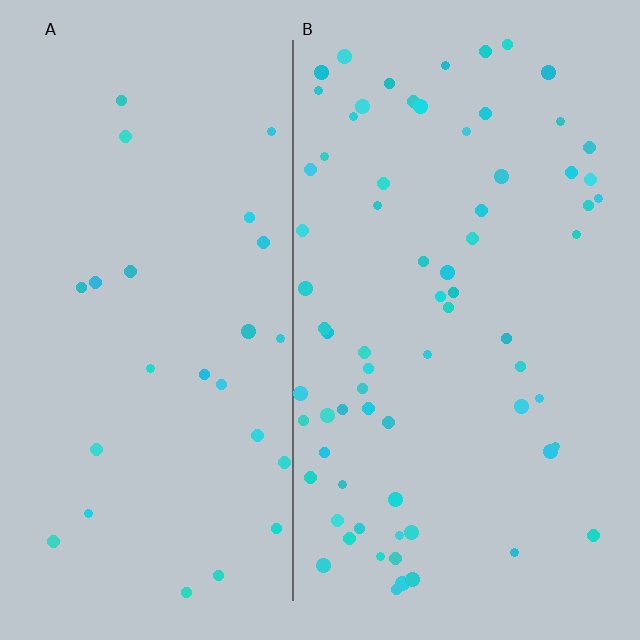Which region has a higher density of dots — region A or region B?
B (the right).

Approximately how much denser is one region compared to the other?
Approximately 2.7× — region B over region A.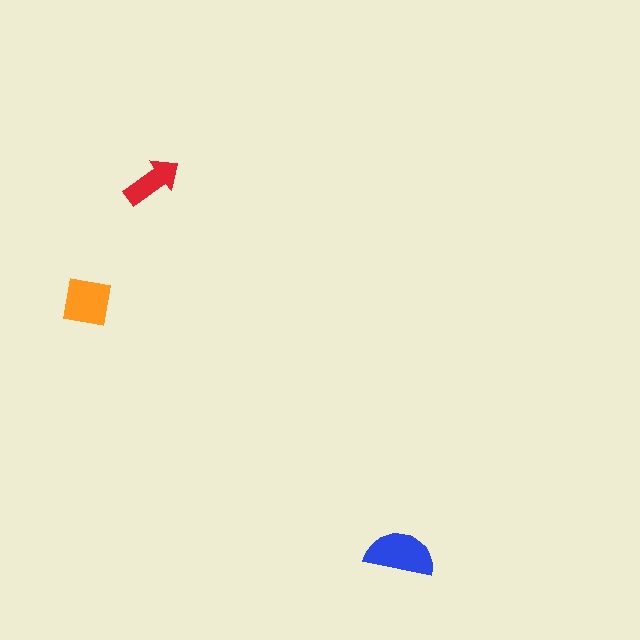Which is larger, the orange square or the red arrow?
The orange square.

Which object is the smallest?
The red arrow.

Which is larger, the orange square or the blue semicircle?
The blue semicircle.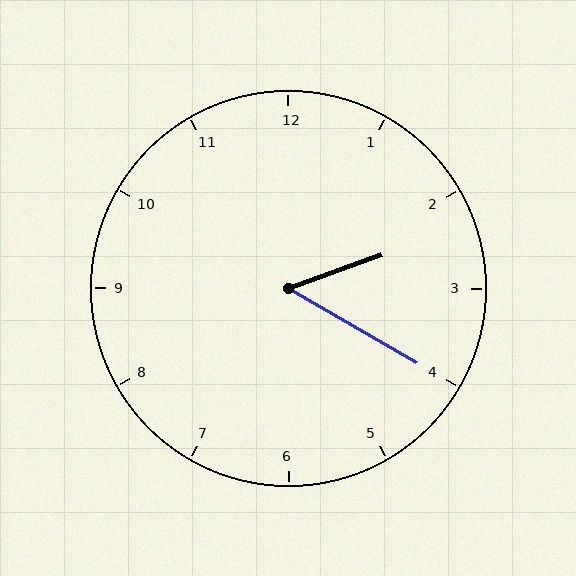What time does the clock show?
2:20.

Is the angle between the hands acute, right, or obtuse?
It is acute.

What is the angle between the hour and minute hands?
Approximately 50 degrees.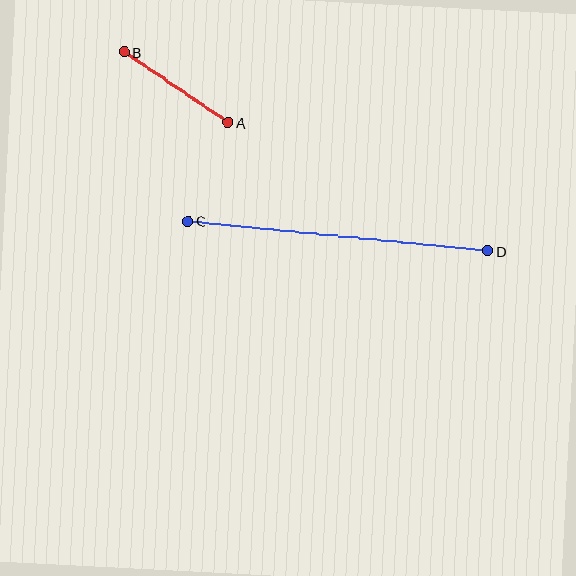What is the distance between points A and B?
The distance is approximately 126 pixels.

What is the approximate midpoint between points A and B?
The midpoint is at approximately (176, 87) pixels.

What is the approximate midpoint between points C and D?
The midpoint is at approximately (338, 236) pixels.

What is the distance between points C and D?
The distance is approximately 301 pixels.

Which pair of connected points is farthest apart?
Points C and D are farthest apart.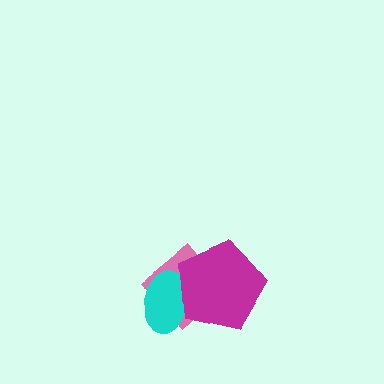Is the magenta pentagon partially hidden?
No, no other shape covers it.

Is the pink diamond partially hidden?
Yes, it is partially covered by another shape.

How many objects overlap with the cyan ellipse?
2 objects overlap with the cyan ellipse.